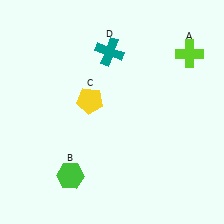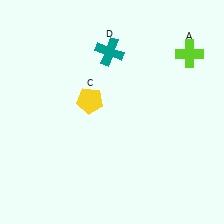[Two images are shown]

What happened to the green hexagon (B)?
The green hexagon (B) was removed in Image 2. It was in the bottom-left area of Image 1.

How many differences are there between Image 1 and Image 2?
There is 1 difference between the two images.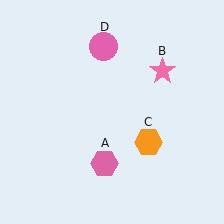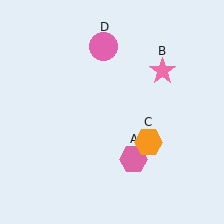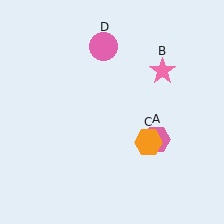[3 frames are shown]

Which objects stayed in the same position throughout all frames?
Pink star (object B) and orange hexagon (object C) and pink circle (object D) remained stationary.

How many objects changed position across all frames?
1 object changed position: pink hexagon (object A).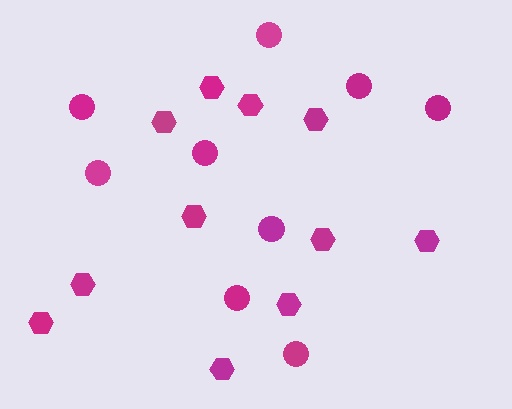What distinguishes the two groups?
There are 2 groups: one group of hexagons (11) and one group of circles (9).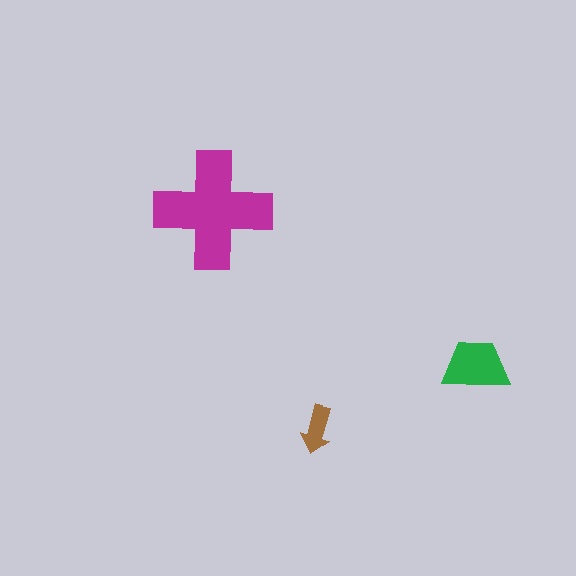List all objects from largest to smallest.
The magenta cross, the green trapezoid, the brown arrow.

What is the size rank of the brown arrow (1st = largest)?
3rd.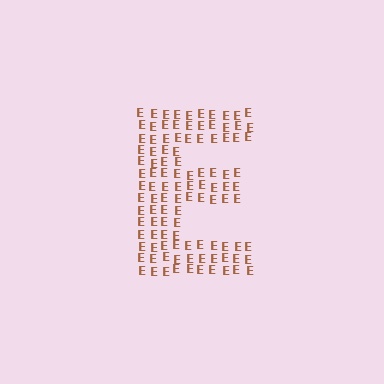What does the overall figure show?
The overall figure shows the letter E.